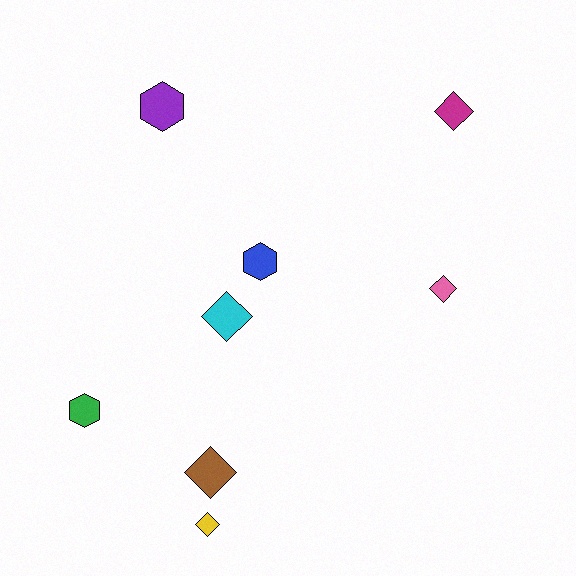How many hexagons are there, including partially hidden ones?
There are 3 hexagons.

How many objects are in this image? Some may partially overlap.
There are 8 objects.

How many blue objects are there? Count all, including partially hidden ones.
There is 1 blue object.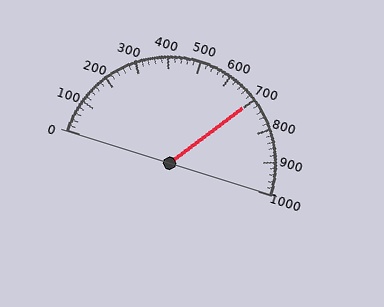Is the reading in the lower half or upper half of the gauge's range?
The reading is in the upper half of the range (0 to 1000).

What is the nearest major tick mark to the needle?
The nearest major tick mark is 700.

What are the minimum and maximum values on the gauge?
The gauge ranges from 0 to 1000.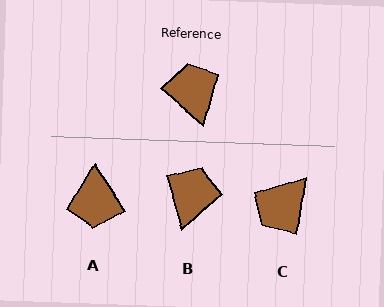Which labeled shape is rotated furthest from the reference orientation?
A, about 164 degrees away.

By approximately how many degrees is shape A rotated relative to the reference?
Approximately 164 degrees counter-clockwise.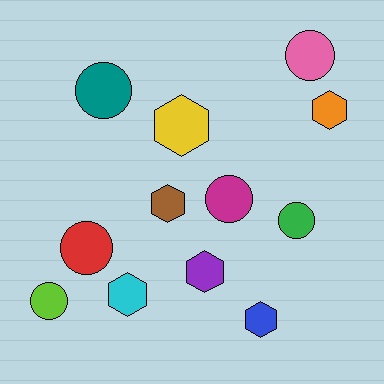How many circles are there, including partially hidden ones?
There are 6 circles.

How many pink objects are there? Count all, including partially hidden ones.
There is 1 pink object.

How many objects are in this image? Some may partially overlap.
There are 12 objects.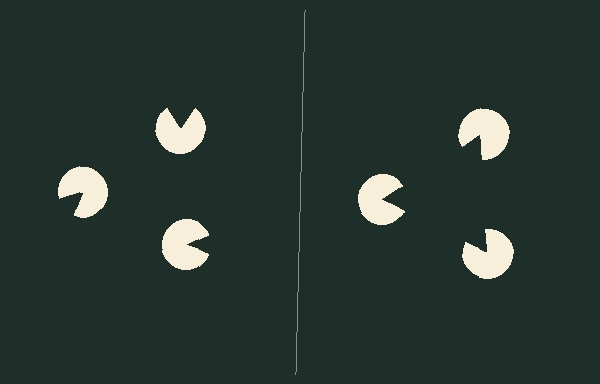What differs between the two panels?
The pac-man discs are positioned identically on both sides; only the wedge orientations differ. On the right they align to a triangle; on the left they are misaligned.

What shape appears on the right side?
An illusory triangle.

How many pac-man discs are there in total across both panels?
6 — 3 on each side.